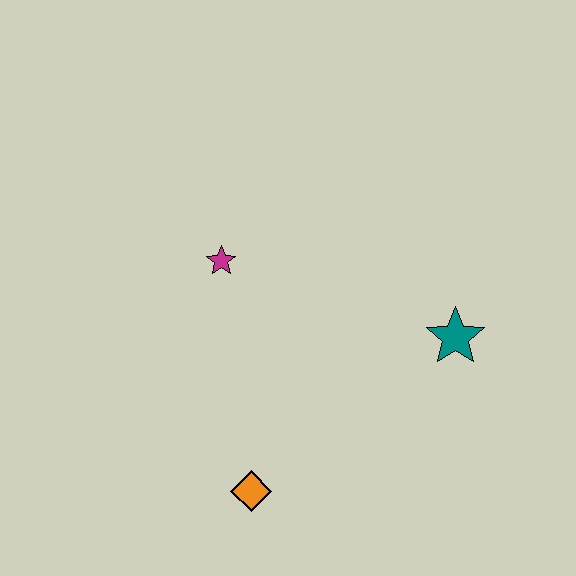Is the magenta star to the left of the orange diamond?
Yes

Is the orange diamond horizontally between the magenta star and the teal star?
Yes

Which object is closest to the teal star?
The magenta star is closest to the teal star.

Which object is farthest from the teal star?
The orange diamond is farthest from the teal star.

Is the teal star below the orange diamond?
No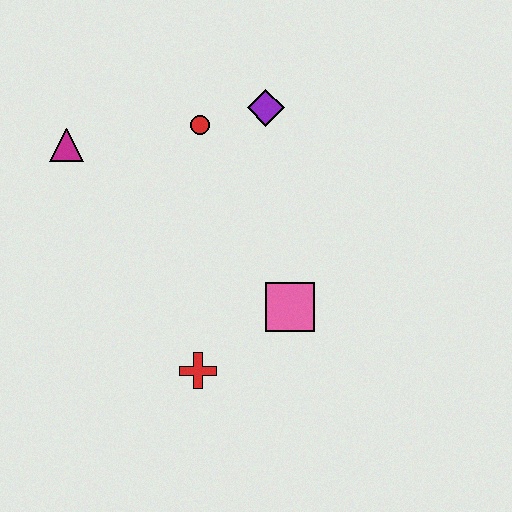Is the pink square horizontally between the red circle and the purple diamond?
No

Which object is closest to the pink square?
The red cross is closest to the pink square.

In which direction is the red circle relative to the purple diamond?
The red circle is to the left of the purple diamond.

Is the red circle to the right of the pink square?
No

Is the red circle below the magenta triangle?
No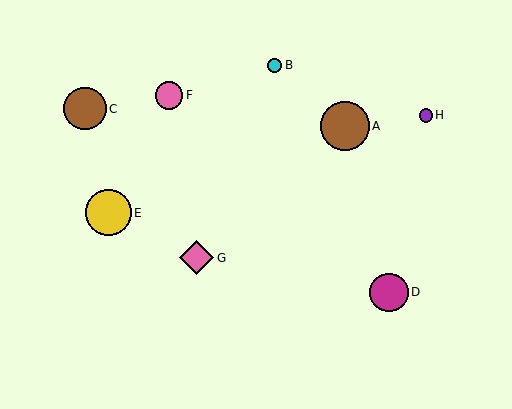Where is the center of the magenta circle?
The center of the magenta circle is at (389, 292).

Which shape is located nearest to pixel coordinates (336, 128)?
The brown circle (labeled A) at (345, 126) is nearest to that location.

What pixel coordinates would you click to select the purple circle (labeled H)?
Click at (426, 115) to select the purple circle H.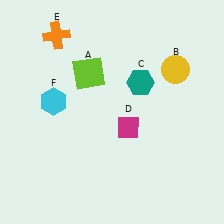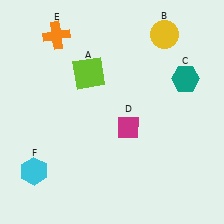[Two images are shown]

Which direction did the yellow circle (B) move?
The yellow circle (B) moved up.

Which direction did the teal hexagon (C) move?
The teal hexagon (C) moved right.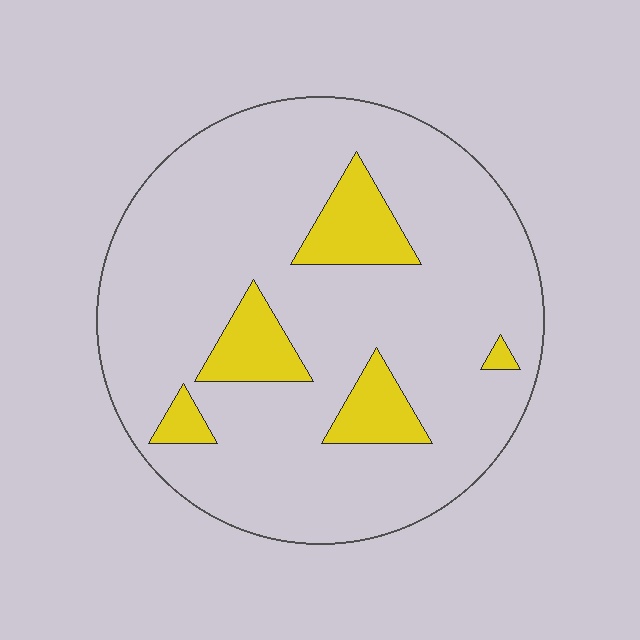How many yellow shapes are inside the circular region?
5.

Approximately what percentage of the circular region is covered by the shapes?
Approximately 15%.